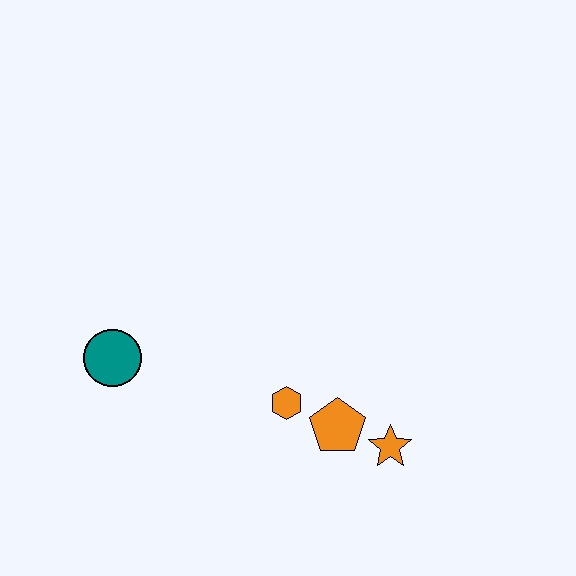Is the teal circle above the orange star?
Yes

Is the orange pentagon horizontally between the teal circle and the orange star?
Yes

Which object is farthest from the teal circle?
The orange star is farthest from the teal circle.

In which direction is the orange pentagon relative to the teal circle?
The orange pentagon is to the right of the teal circle.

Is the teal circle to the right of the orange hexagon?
No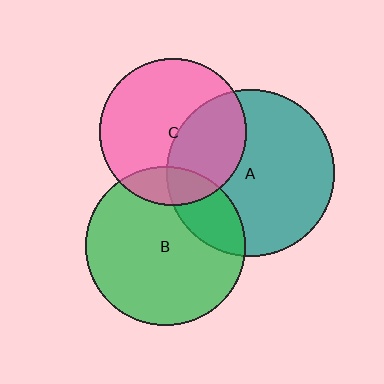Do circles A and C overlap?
Yes.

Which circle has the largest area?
Circle A (teal).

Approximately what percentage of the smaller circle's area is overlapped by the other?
Approximately 35%.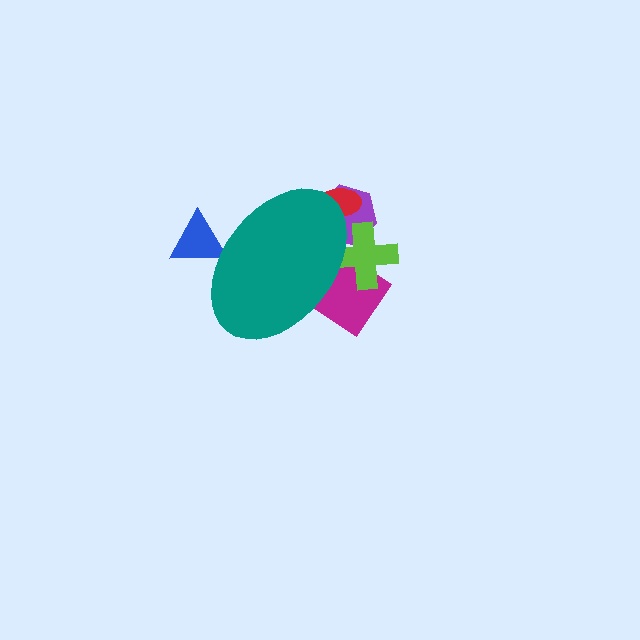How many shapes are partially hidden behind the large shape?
5 shapes are partially hidden.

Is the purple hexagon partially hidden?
Yes, the purple hexagon is partially hidden behind the teal ellipse.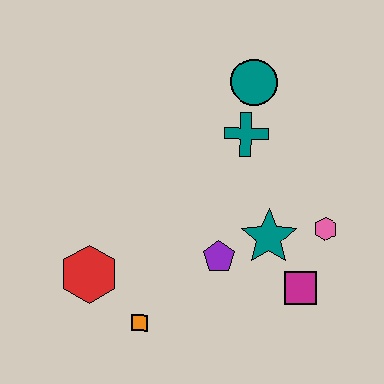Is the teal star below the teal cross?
Yes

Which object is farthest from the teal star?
The red hexagon is farthest from the teal star.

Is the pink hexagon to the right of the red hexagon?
Yes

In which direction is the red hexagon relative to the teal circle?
The red hexagon is below the teal circle.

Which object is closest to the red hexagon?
The orange square is closest to the red hexagon.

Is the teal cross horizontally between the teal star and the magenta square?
No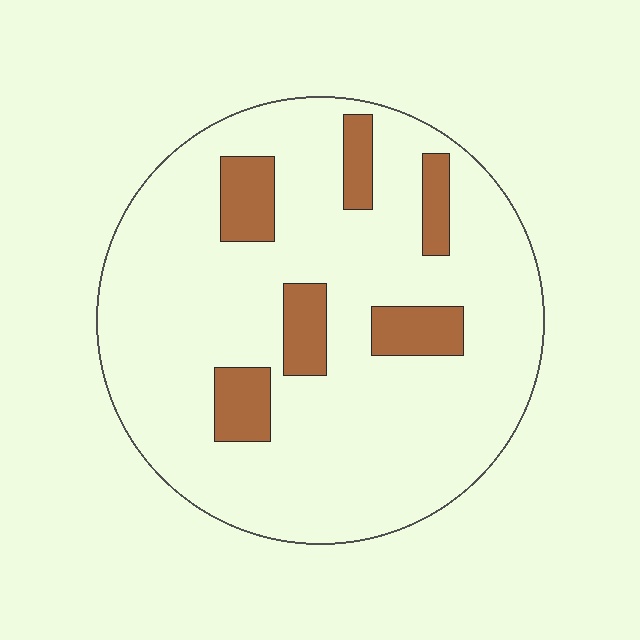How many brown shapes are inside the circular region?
6.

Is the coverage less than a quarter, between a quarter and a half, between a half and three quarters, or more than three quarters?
Less than a quarter.